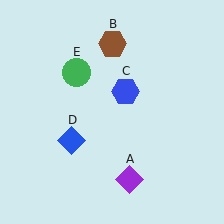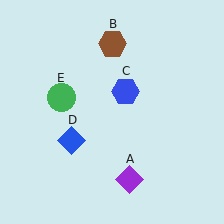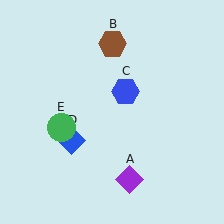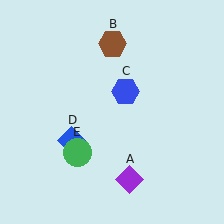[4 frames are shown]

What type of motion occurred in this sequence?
The green circle (object E) rotated counterclockwise around the center of the scene.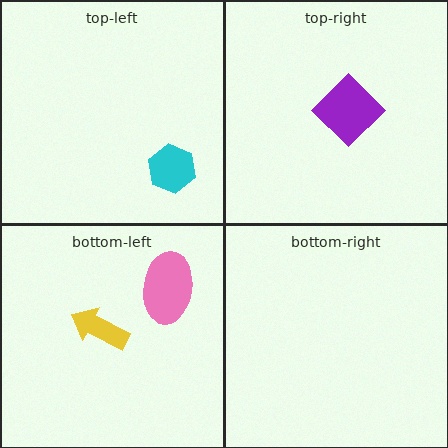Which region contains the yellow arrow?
The bottom-left region.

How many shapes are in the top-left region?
1.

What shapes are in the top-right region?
The purple diamond.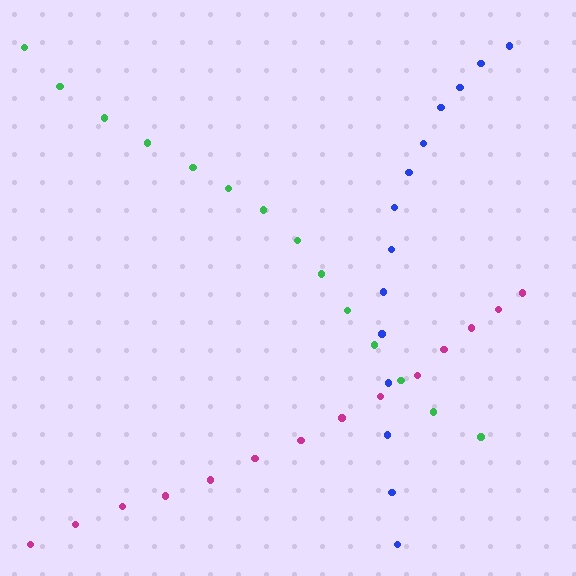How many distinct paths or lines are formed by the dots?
There are 3 distinct paths.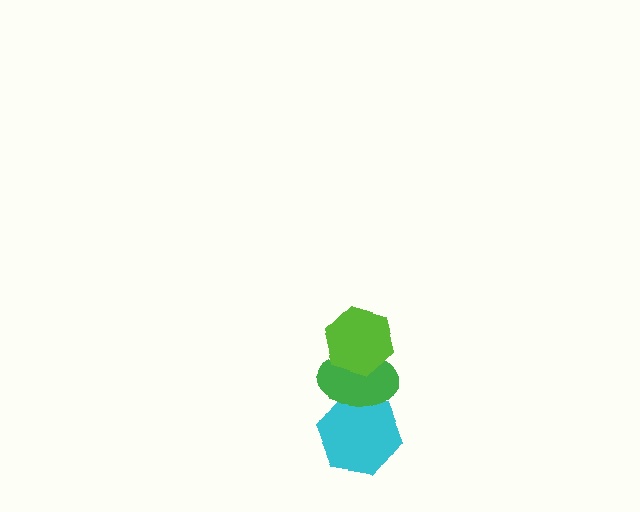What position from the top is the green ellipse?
The green ellipse is 2nd from the top.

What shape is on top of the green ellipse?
The lime hexagon is on top of the green ellipse.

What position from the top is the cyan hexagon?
The cyan hexagon is 3rd from the top.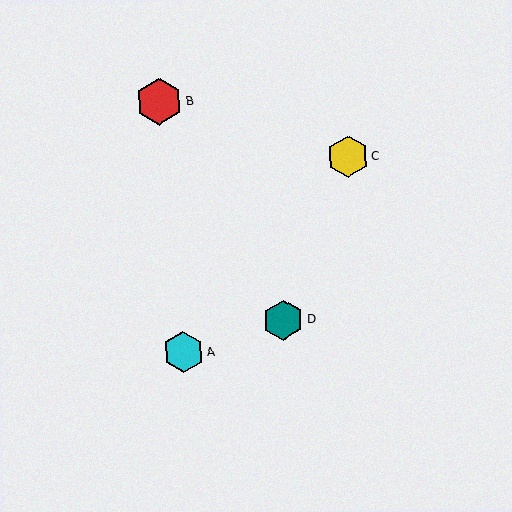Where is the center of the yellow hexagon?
The center of the yellow hexagon is at (348, 156).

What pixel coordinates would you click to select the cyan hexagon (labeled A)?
Click at (183, 352) to select the cyan hexagon A.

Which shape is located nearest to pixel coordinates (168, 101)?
The red hexagon (labeled B) at (159, 102) is nearest to that location.